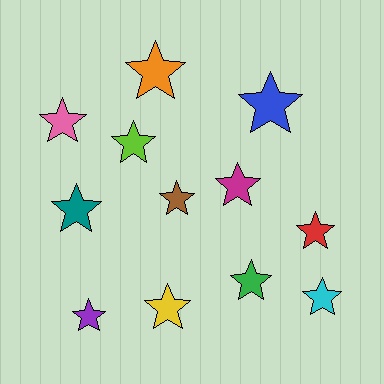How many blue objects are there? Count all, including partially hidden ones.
There is 1 blue object.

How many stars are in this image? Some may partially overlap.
There are 12 stars.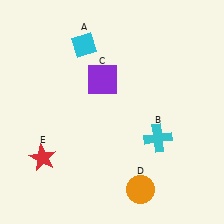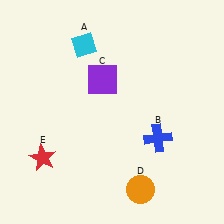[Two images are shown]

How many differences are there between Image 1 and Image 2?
There is 1 difference between the two images.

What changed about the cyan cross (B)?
In Image 1, B is cyan. In Image 2, it changed to blue.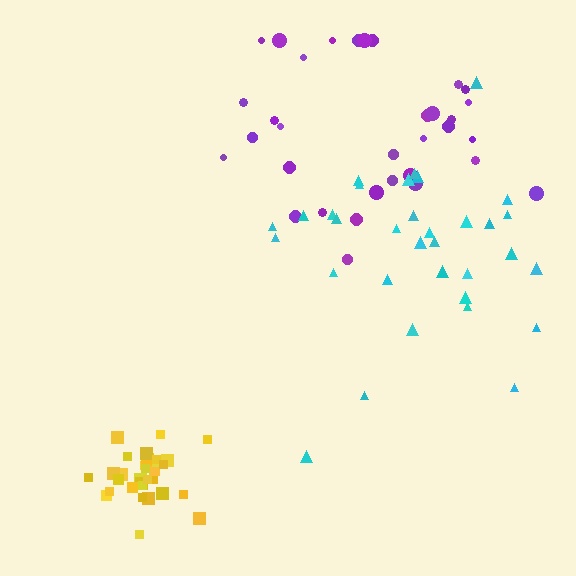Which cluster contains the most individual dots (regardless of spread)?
Purple (34).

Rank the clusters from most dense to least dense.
yellow, purple, cyan.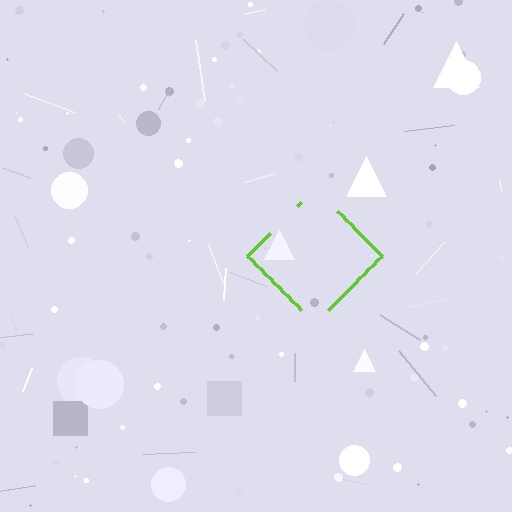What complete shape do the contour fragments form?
The contour fragments form a diamond.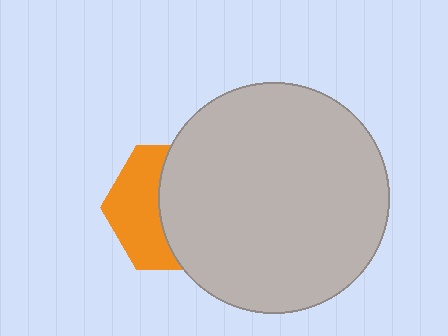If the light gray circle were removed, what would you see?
You would see the complete orange hexagon.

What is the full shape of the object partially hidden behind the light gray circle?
The partially hidden object is an orange hexagon.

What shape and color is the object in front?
The object in front is a light gray circle.